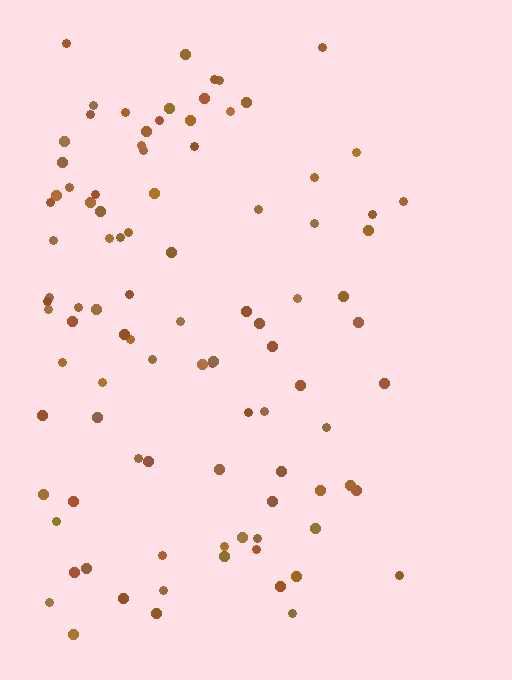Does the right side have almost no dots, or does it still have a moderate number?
Still a moderate number, just noticeably fewer than the left.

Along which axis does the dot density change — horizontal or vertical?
Horizontal.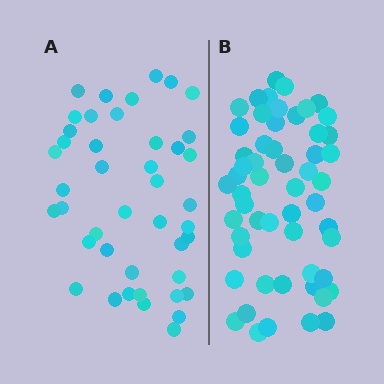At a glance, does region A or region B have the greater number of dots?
Region B (the right region) has more dots.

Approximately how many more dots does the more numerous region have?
Region B has roughly 12 or so more dots than region A.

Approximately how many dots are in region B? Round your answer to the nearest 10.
About 60 dots. (The exact count is 55, which rounds to 60.)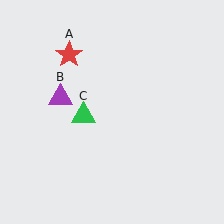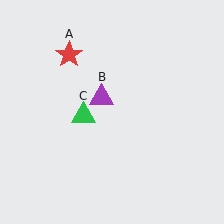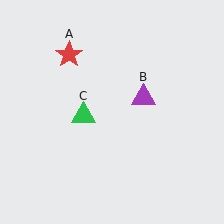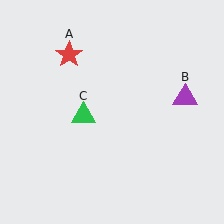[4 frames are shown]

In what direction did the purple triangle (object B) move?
The purple triangle (object B) moved right.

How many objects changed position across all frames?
1 object changed position: purple triangle (object B).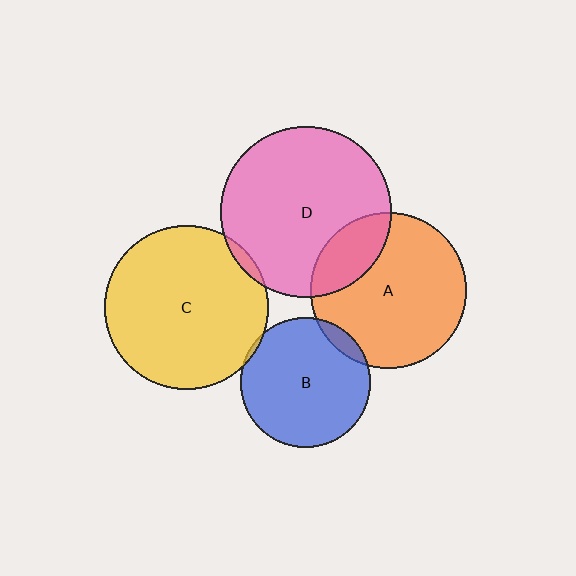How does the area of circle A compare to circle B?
Approximately 1.5 times.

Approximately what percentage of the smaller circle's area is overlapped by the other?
Approximately 5%.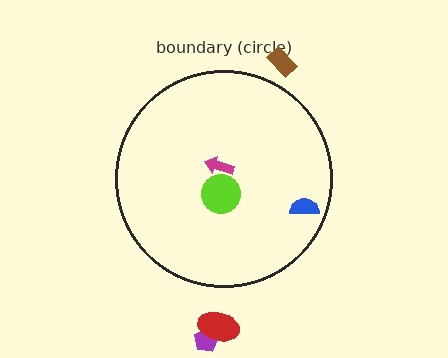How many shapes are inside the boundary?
3 inside, 3 outside.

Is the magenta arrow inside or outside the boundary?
Inside.